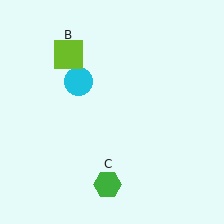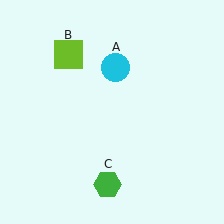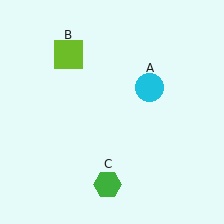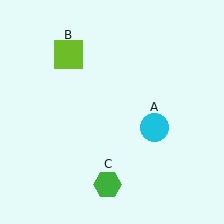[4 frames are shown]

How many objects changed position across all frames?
1 object changed position: cyan circle (object A).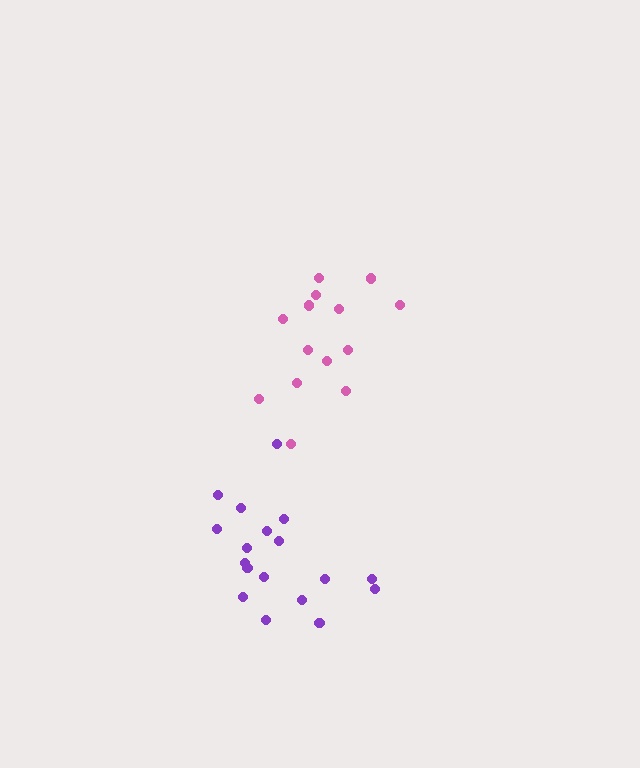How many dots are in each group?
Group 1: 18 dots, Group 2: 14 dots (32 total).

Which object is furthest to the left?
The purple cluster is leftmost.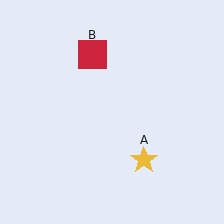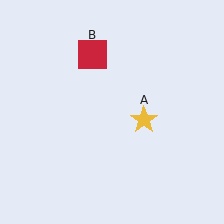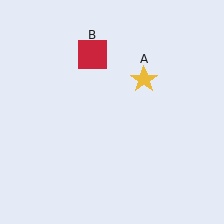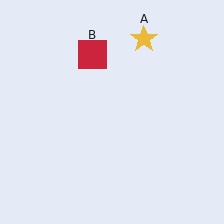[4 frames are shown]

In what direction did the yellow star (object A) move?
The yellow star (object A) moved up.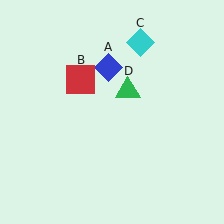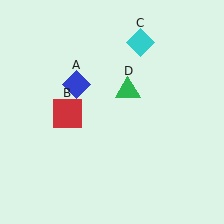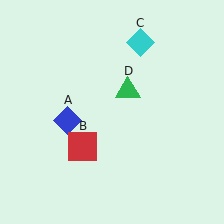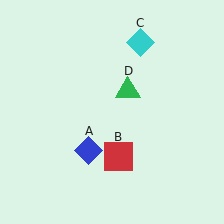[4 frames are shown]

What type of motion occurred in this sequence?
The blue diamond (object A), red square (object B) rotated counterclockwise around the center of the scene.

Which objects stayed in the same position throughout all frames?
Cyan diamond (object C) and green triangle (object D) remained stationary.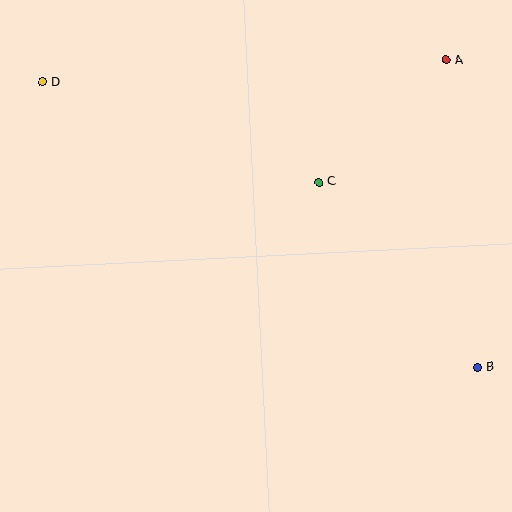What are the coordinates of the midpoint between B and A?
The midpoint between B and A is at (461, 214).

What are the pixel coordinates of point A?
Point A is at (446, 60).